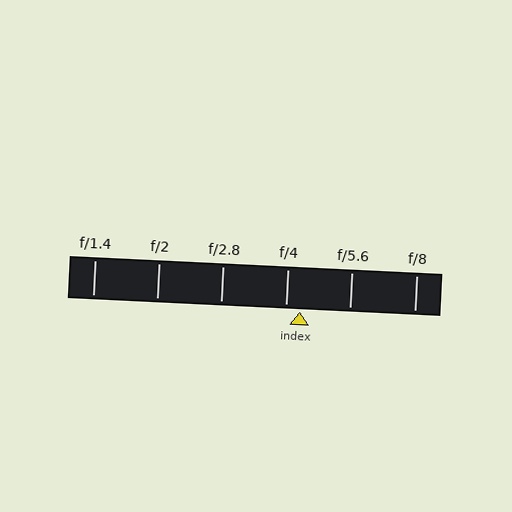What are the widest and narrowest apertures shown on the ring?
The widest aperture shown is f/1.4 and the narrowest is f/8.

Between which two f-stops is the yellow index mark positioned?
The index mark is between f/4 and f/5.6.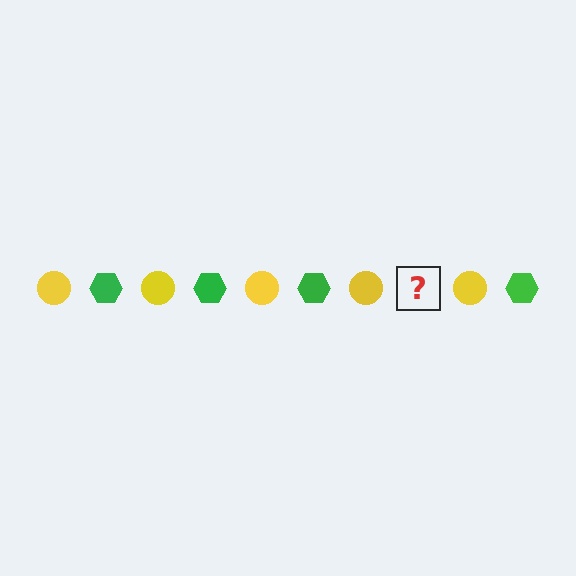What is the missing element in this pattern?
The missing element is a green hexagon.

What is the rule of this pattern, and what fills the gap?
The rule is that the pattern alternates between yellow circle and green hexagon. The gap should be filled with a green hexagon.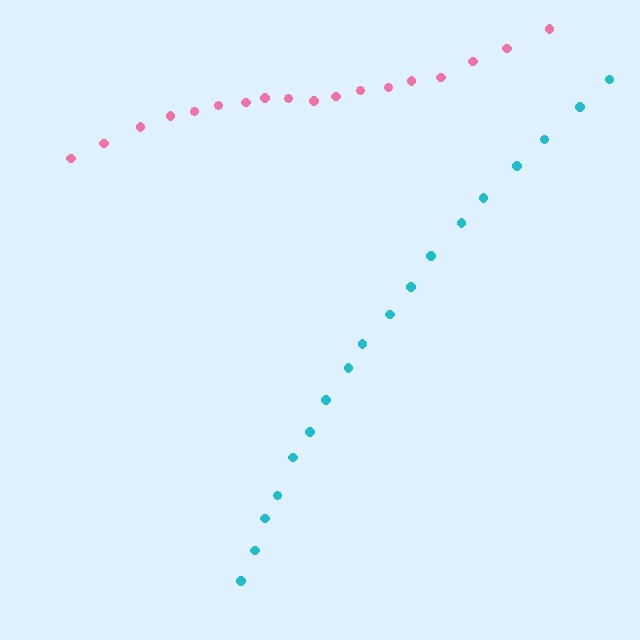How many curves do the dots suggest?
There are 2 distinct paths.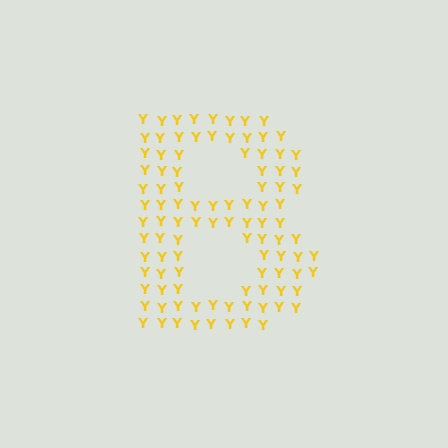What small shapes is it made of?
It is made of small letter Y's.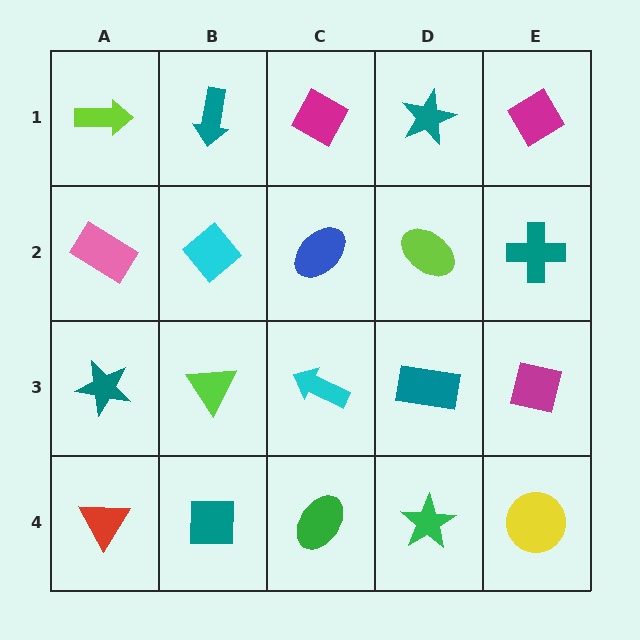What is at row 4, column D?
A green star.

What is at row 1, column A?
A lime arrow.